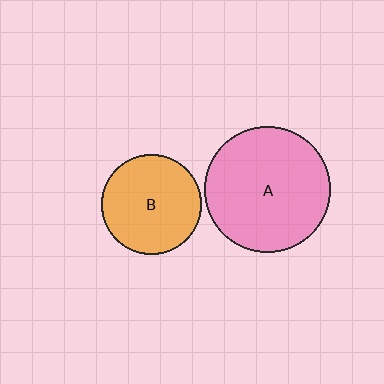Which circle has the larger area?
Circle A (pink).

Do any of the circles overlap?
No, none of the circles overlap.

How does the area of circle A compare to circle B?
Approximately 1.6 times.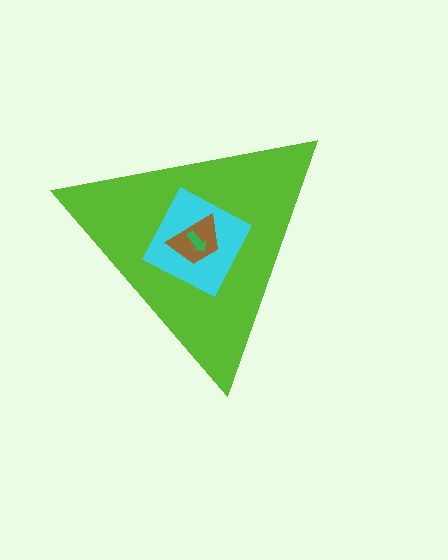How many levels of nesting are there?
4.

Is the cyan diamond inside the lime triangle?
Yes.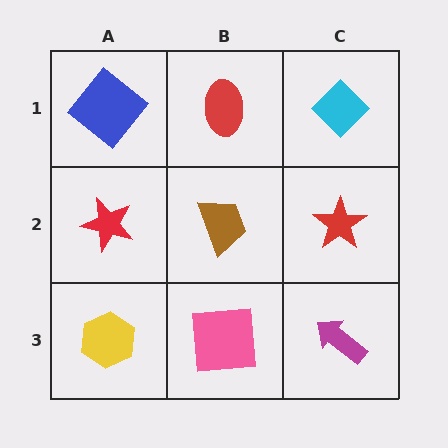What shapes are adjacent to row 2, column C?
A cyan diamond (row 1, column C), a magenta arrow (row 3, column C), a brown trapezoid (row 2, column B).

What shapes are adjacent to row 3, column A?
A red star (row 2, column A), a pink square (row 3, column B).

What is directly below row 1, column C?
A red star.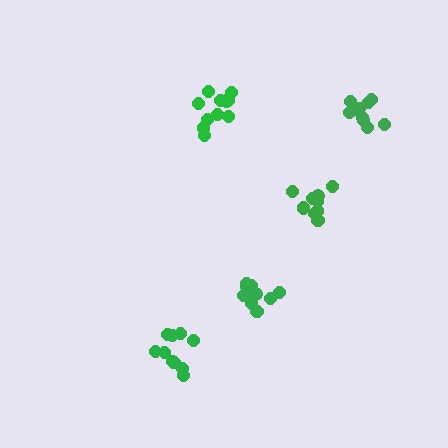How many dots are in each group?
Group 1: 10 dots, Group 2: 10 dots, Group 3: 11 dots, Group 4: 10 dots, Group 5: 10 dots (51 total).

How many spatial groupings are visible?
There are 5 spatial groupings.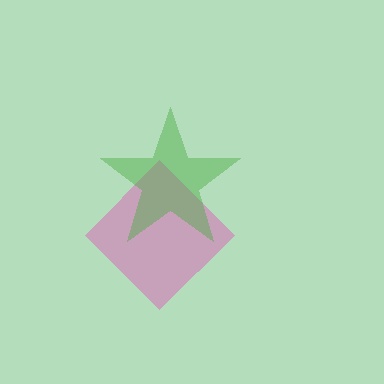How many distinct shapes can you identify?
There are 2 distinct shapes: a pink diamond, a green star.